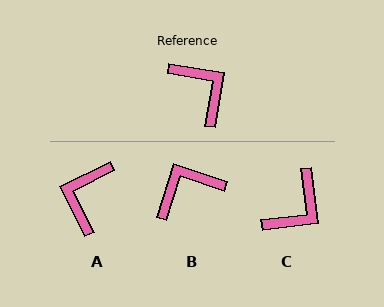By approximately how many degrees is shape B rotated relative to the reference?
Approximately 81 degrees counter-clockwise.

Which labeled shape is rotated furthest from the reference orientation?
A, about 126 degrees away.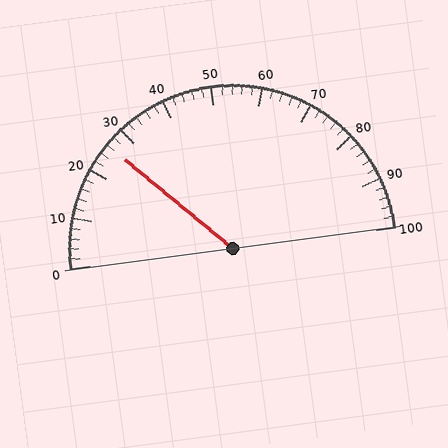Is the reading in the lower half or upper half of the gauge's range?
The reading is in the lower half of the range (0 to 100).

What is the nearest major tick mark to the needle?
The nearest major tick mark is 30.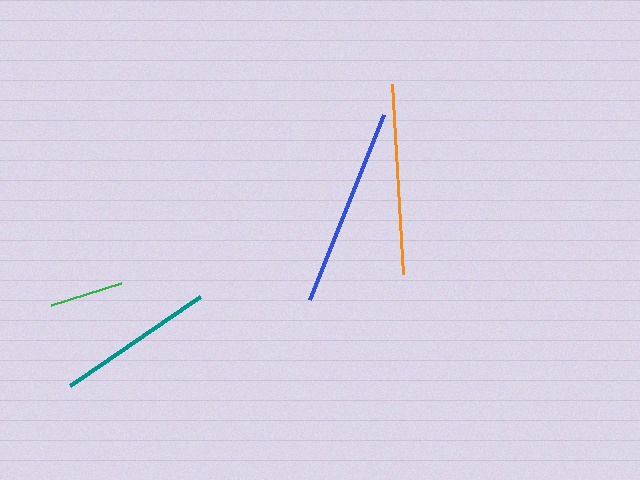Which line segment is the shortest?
The green line is the shortest at approximately 73 pixels.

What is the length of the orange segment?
The orange segment is approximately 190 pixels long.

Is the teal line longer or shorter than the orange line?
The orange line is longer than the teal line.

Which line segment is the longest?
The blue line is the longest at approximately 200 pixels.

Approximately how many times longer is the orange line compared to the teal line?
The orange line is approximately 1.2 times the length of the teal line.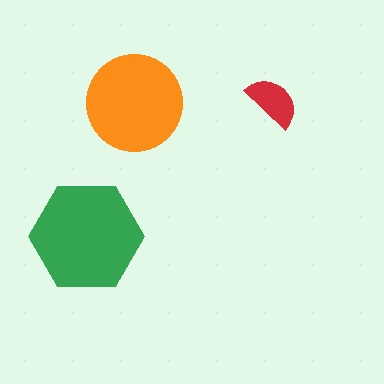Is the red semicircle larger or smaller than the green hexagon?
Smaller.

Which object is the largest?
The green hexagon.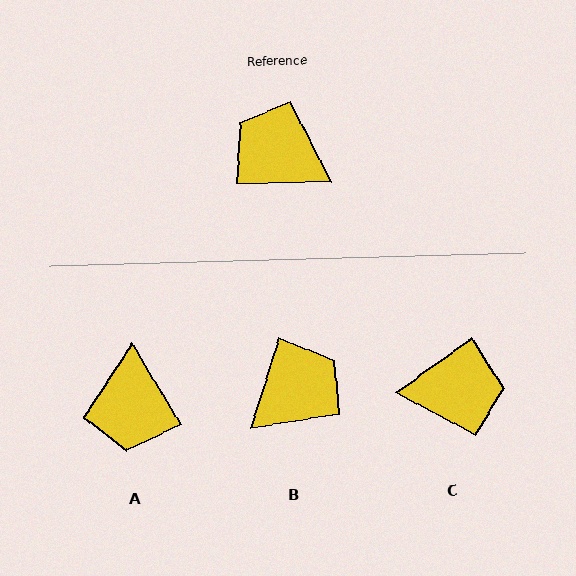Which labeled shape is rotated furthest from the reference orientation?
C, about 145 degrees away.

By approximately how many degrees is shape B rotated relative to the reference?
Approximately 108 degrees clockwise.